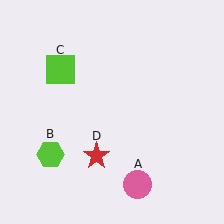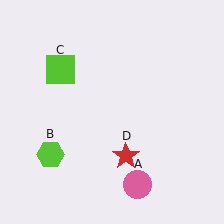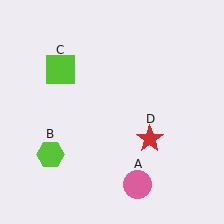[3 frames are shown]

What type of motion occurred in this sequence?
The red star (object D) rotated counterclockwise around the center of the scene.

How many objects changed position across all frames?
1 object changed position: red star (object D).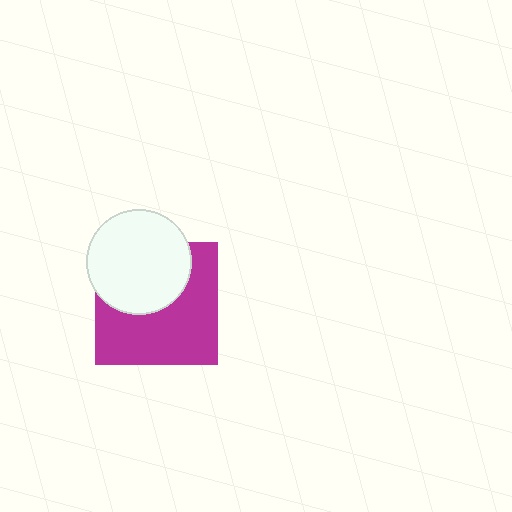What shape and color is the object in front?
The object in front is a white circle.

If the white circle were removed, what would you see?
You would see the complete magenta square.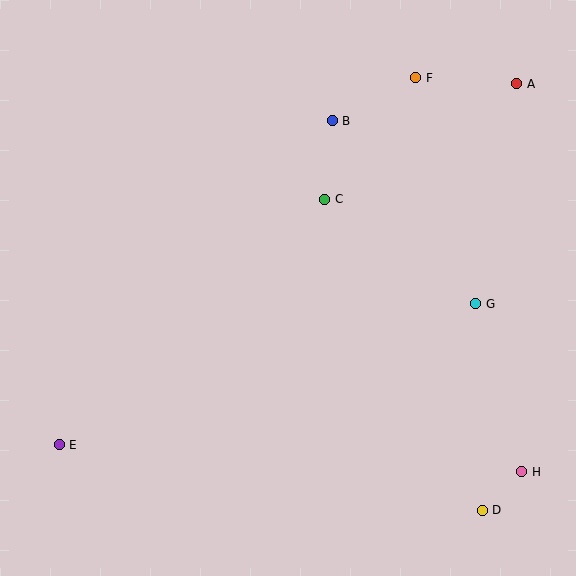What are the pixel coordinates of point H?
Point H is at (522, 472).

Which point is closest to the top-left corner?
Point B is closest to the top-left corner.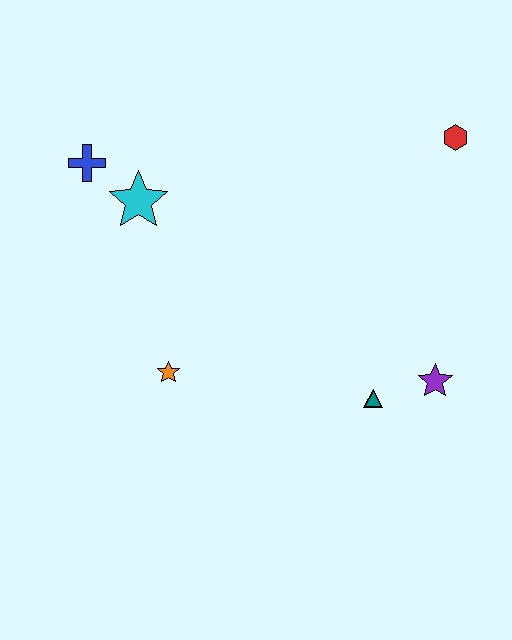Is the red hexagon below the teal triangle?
No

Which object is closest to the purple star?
The teal triangle is closest to the purple star.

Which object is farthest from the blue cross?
The purple star is farthest from the blue cross.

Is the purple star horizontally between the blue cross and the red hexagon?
Yes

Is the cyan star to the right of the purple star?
No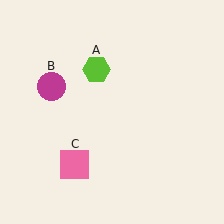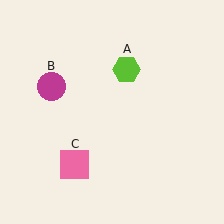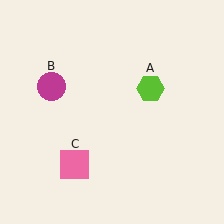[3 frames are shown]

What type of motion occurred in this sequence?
The lime hexagon (object A) rotated clockwise around the center of the scene.